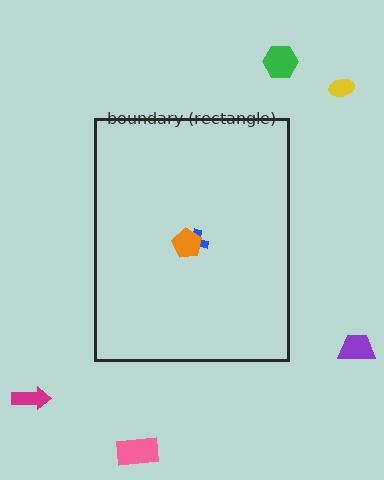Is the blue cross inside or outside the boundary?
Inside.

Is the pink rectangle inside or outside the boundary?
Outside.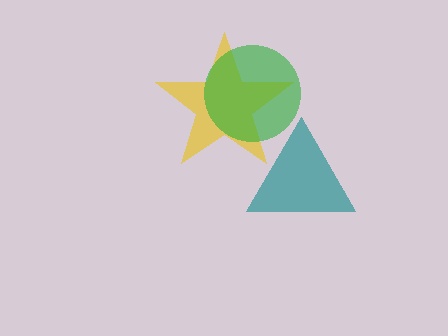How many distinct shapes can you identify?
There are 3 distinct shapes: a yellow star, a teal triangle, a green circle.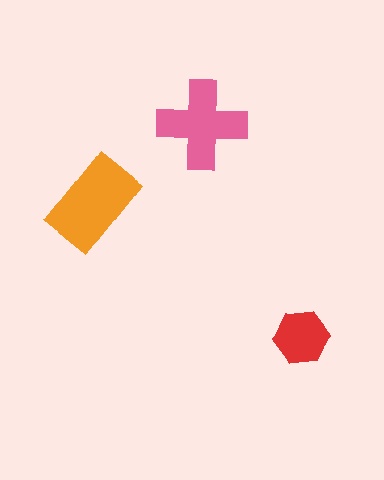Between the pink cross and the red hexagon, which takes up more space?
The pink cross.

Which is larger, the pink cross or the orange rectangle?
The orange rectangle.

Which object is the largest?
The orange rectangle.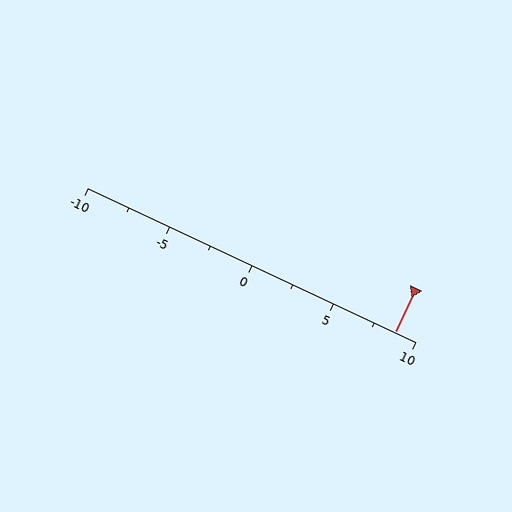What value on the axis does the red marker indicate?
The marker indicates approximately 8.8.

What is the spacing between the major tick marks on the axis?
The major ticks are spaced 5 apart.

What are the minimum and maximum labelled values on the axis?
The axis runs from -10 to 10.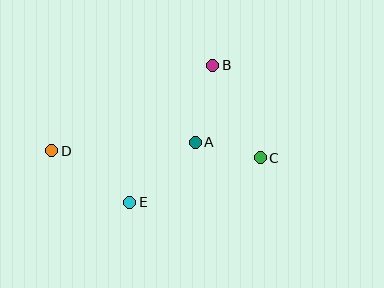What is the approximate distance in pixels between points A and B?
The distance between A and B is approximately 79 pixels.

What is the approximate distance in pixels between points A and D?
The distance between A and D is approximately 144 pixels.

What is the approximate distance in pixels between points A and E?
The distance between A and E is approximately 89 pixels.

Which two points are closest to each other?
Points A and C are closest to each other.